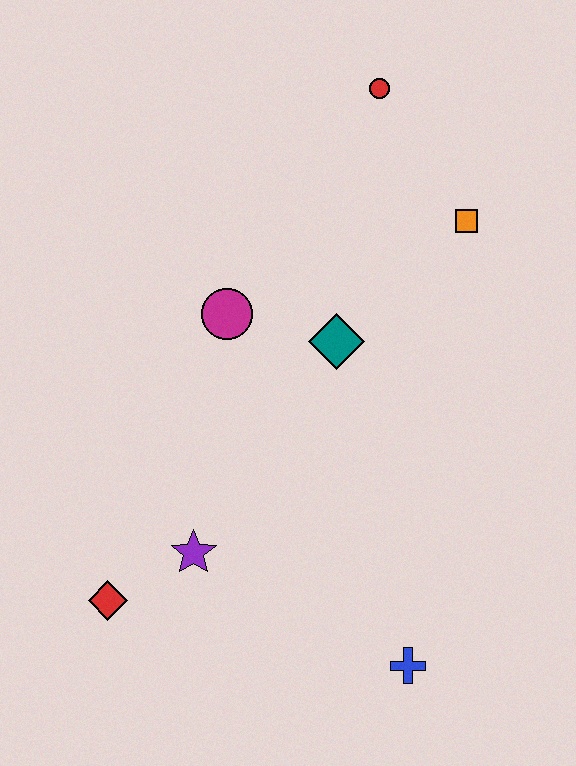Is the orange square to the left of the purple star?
No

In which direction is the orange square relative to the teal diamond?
The orange square is to the right of the teal diamond.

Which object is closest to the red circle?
The orange square is closest to the red circle.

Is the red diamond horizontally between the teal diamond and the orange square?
No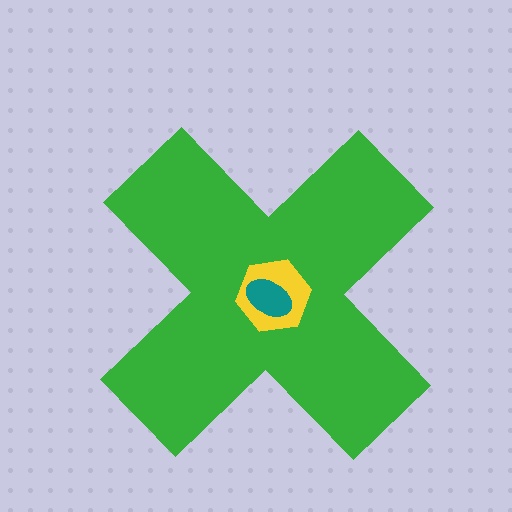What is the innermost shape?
The teal ellipse.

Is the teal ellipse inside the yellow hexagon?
Yes.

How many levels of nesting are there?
3.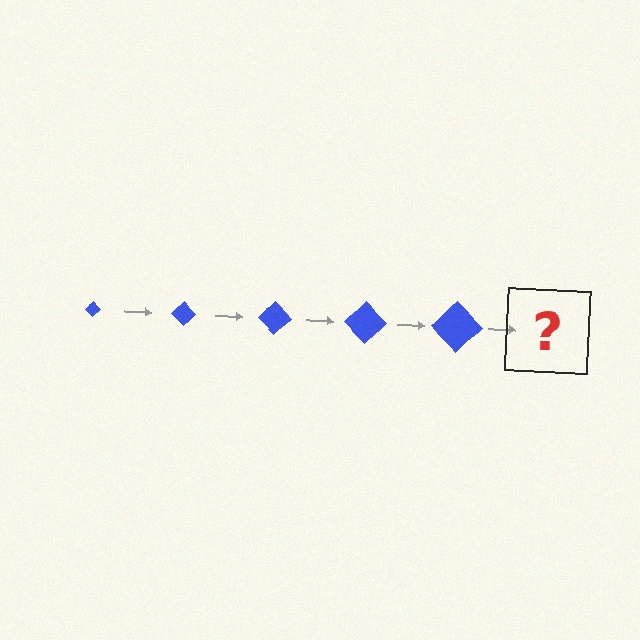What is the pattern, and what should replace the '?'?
The pattern is that the diamond gets progressively larger each step. The '?' should be a blue diamond, larger than the previous one.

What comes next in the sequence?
The next element should be a blue diamond, larger than the previous one.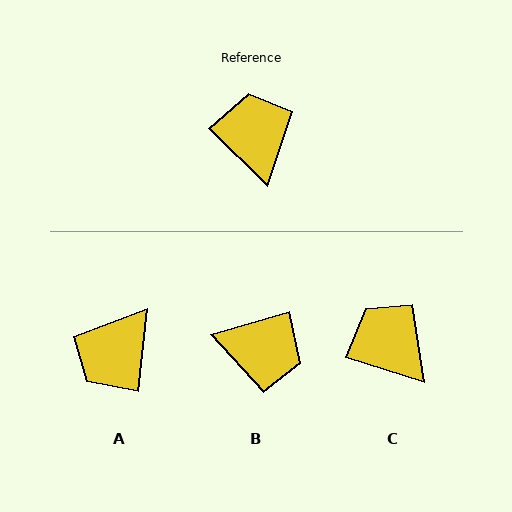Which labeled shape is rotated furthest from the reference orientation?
A, about 128 degrees away.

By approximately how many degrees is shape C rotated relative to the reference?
Approximately 27 degrees counter-clockwise.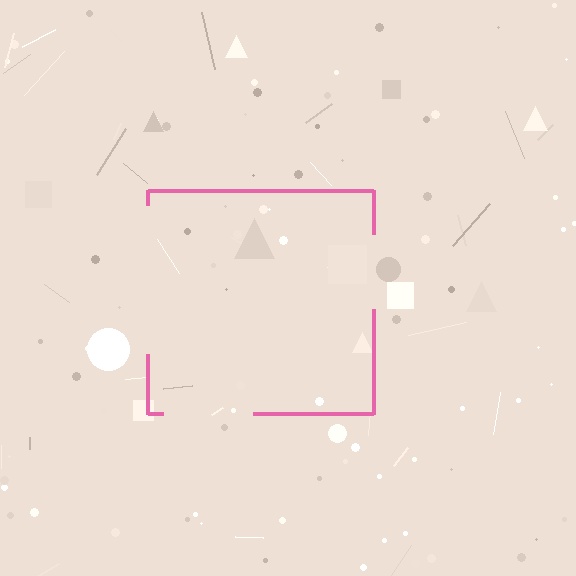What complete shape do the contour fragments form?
The contour fragments form a square.